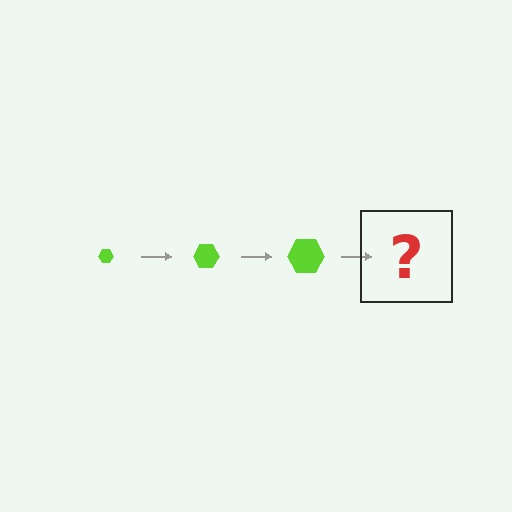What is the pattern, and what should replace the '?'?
The pattern is that the hexagon gets progressively larger each step. The '?' should be a lime hexagon, larger than the previous one.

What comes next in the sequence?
The next element should be a lime hexagon, larger than the previous one.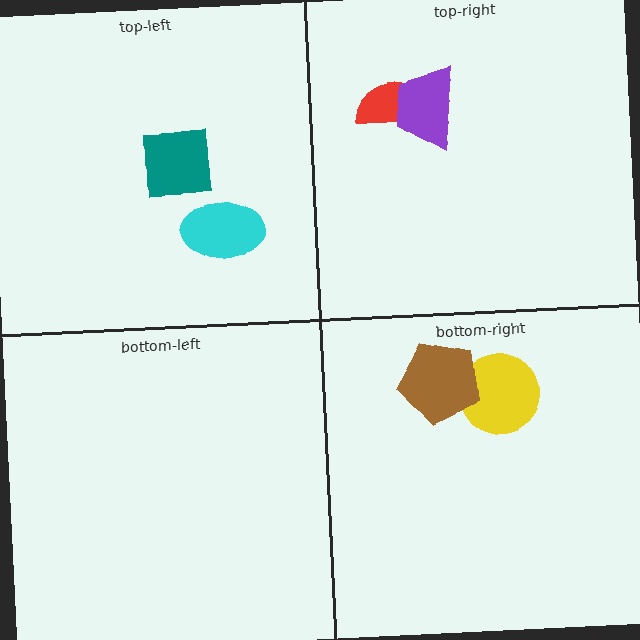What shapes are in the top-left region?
The cyan ellipse, the teal square.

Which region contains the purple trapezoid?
The top-right region.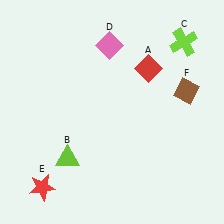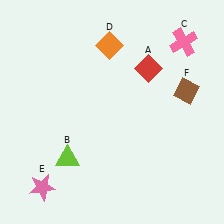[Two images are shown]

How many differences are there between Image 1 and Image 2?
There are 3 differences between the two images.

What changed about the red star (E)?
In Image 1, E is red. In Image 2, it changed to pink.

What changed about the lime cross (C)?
In Image 1, C is lime. In Image 2, it changed to pink.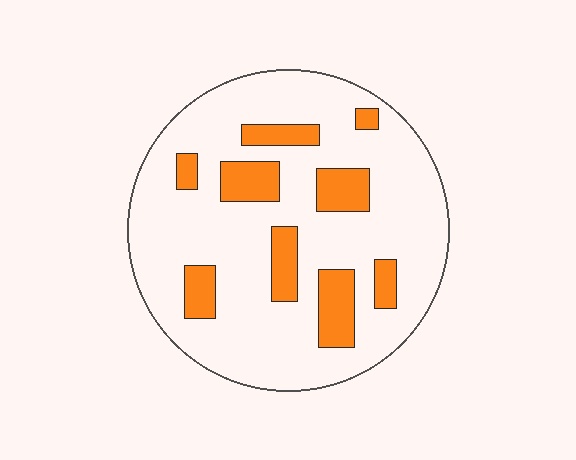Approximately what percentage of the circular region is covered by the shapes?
Approximately 20%.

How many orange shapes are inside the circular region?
9.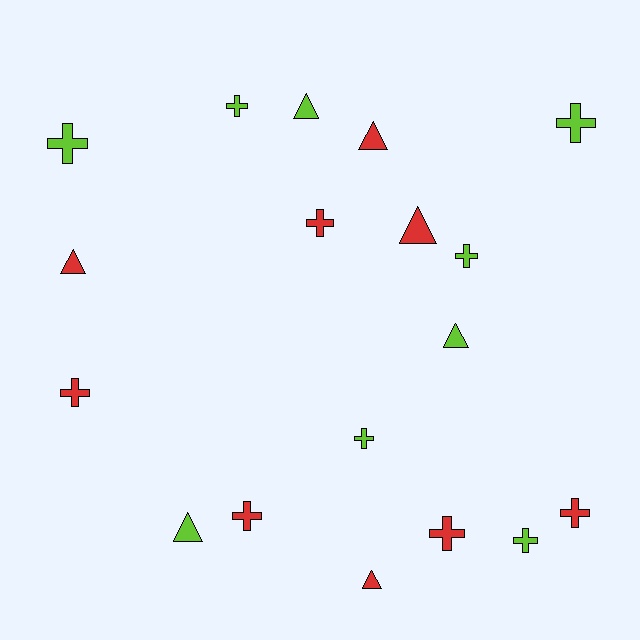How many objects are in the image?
There are 18 objects.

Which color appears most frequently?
Lime, with 9 objects.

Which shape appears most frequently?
Cross, with 11 objects.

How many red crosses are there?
There are 5 red crosses.